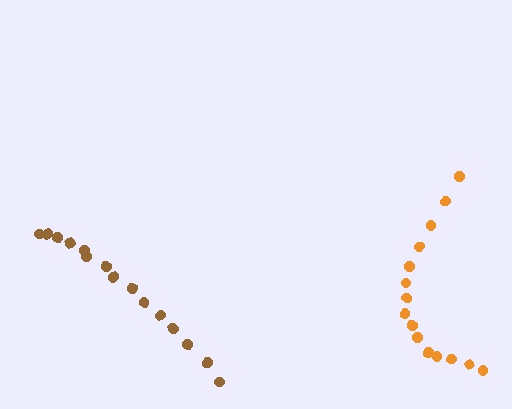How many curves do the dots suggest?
There are 2 distinct paths.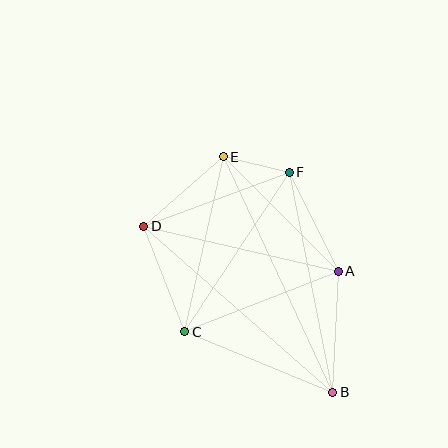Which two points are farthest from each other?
Points B and E are farthest from each other.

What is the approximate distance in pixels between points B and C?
The distance between B and C is approximately 160 pixels.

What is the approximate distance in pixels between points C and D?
The distance between C and D is approximately 113 pixels.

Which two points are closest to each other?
Points E and F are closest to each other.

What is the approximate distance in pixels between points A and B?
The distance between A and B is approximately 121 pixels.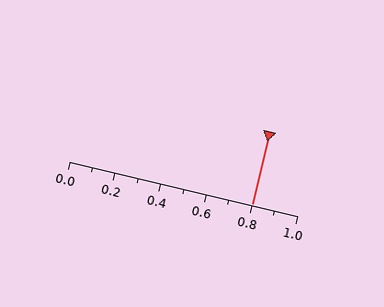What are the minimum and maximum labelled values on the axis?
The axis runs from 0.0 to 1.0.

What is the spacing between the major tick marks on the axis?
The major ticks are spaced 0.2 apart.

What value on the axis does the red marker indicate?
The marker indicates approximately 0.8.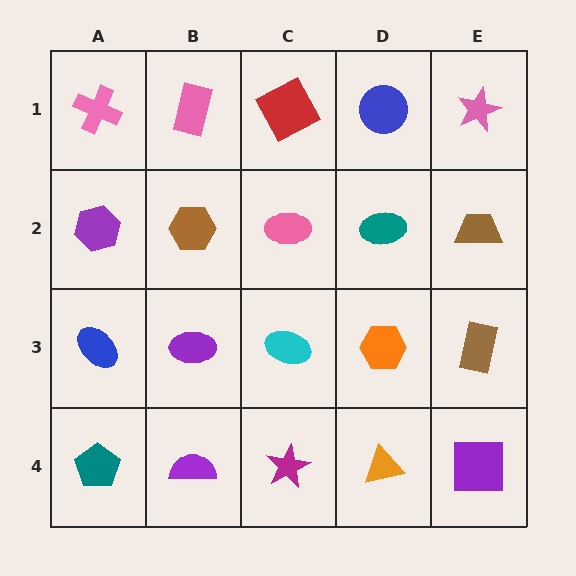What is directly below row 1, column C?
A pink ellipse.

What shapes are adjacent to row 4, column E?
A brown rectangle (row 3, column E), an orange triangle (row 4, column D).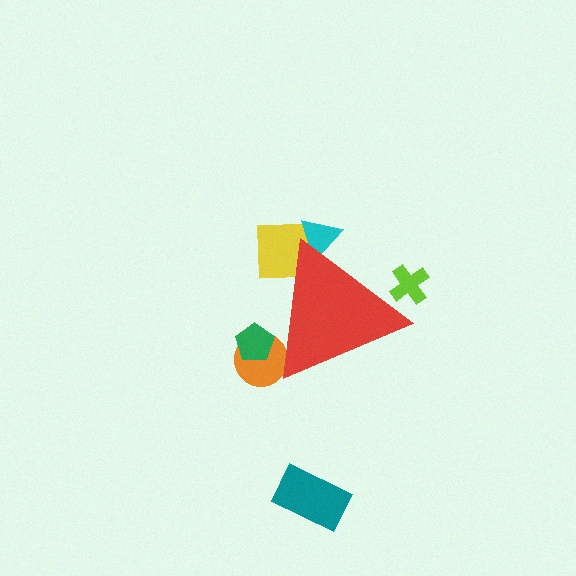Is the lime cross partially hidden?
Yes, the lime cross is partially hidden behind the red triangle.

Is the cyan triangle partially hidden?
Yes, the cyan triangle is partially hidden behind the red triangle.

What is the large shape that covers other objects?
A red triangle.